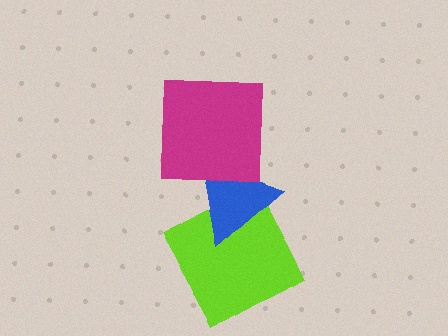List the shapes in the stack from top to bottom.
From top to bottom: the magenta square, the blue triangle, the lime square.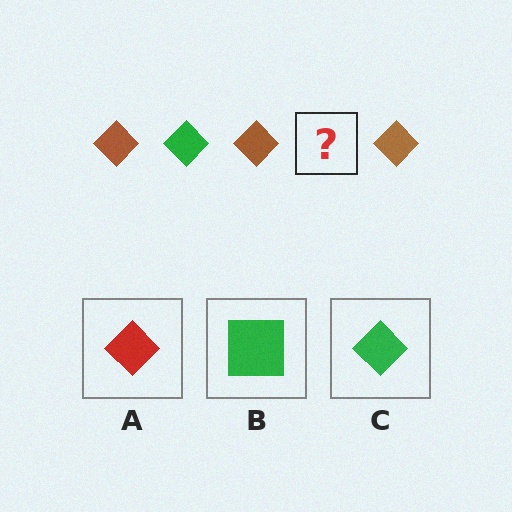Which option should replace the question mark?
Option C.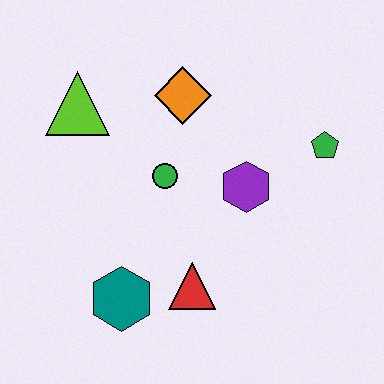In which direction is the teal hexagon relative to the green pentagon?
The teal hexagon is to the left of the green pentagon.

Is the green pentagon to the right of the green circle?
Yes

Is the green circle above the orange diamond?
No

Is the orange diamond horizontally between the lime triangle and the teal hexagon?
No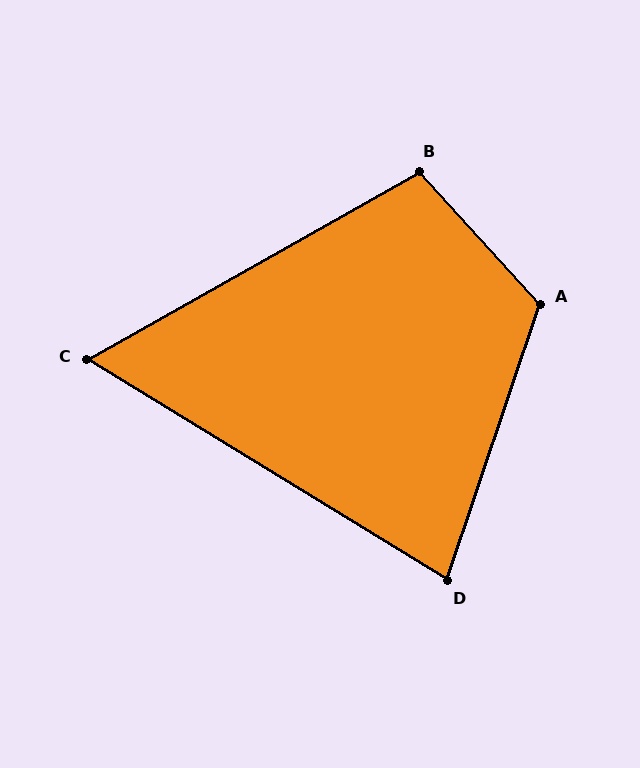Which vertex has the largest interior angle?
A, at approximately 119 degrees.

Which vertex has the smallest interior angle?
C, at approximately 61 degrees.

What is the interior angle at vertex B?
Approximately 103 degrees (obtuse).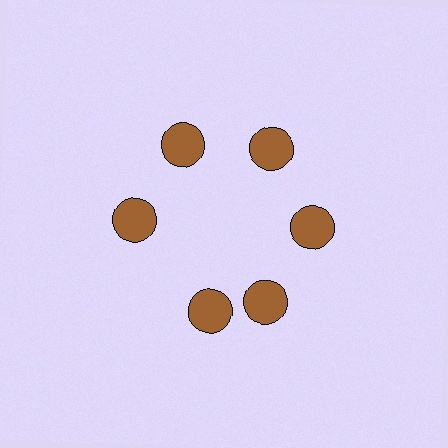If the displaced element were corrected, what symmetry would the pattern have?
It would have 6-fold rotational symmetry — the pattern would map onto itself every 60 degrees.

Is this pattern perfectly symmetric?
No. The 6 brown circles are arranged in a ring, but one element near the 7 o'clock position is rotated out of alignment along the ring, breaking the 6-fold rotational symmetry.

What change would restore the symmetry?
The symmetry would be restored by rotating it back into even spacing with its neighbors so that all 6 circles sit at equal angles and equal distance from the center.